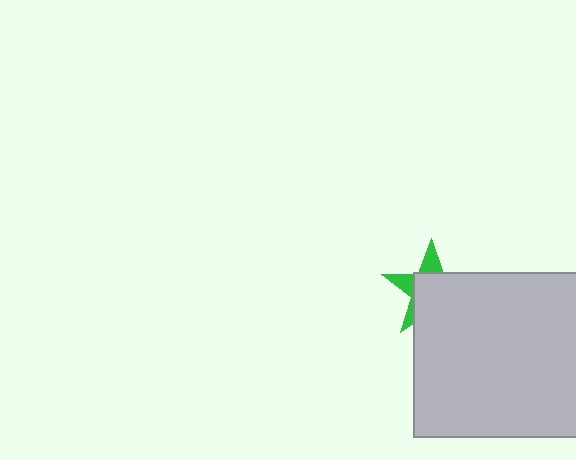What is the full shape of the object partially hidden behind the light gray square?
The partially hidden object is a green star.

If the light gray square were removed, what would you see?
You would see the complete green star.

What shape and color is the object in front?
The object in front is a light gray square.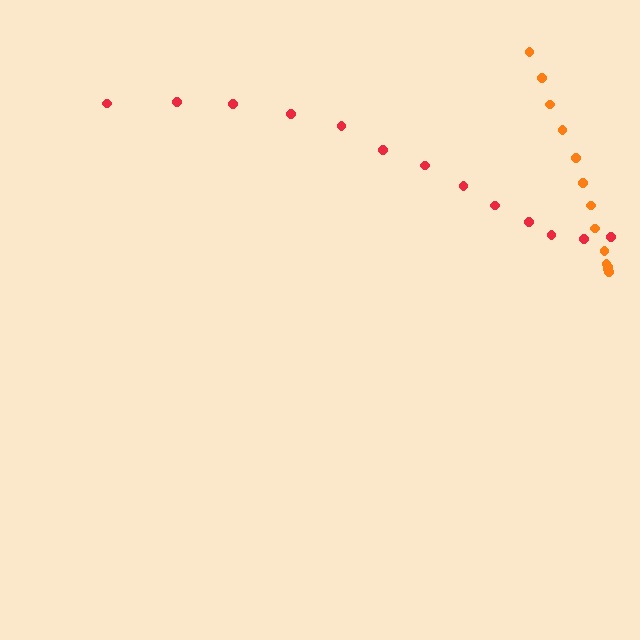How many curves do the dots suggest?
There are 2 distinct paths.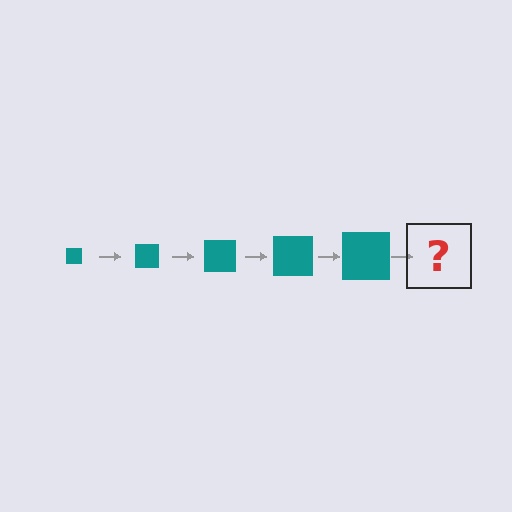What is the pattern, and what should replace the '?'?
The pattern is that the square gets progressively larger each step. The '?' should be a teal square, larger than the previous one.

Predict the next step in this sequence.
The next step is a teal square, larger than the previous one.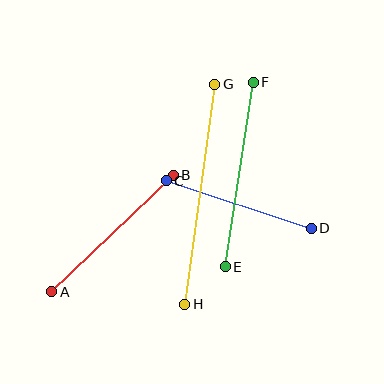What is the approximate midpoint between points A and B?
The midpoint is at approximately (113, 233) pixels.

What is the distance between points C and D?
The distance is approximately 153 pixels.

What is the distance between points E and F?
The distance is approximately 187 pixels.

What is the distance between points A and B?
The distance is approximately 168 pixels.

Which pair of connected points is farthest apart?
Points G and H are farthest apart.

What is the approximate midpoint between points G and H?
The midpoint is at approximately (200, 194) pixels.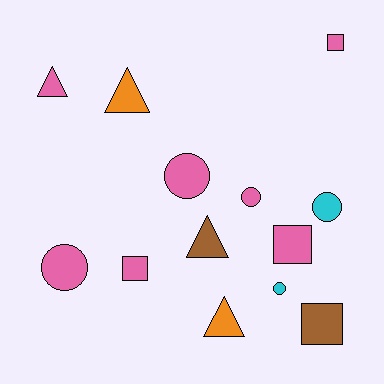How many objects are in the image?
There are 13 objects.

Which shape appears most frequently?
Circle, with 5 objects.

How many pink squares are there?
There are 3 pink squares.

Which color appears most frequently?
Pink, with 7 objects.